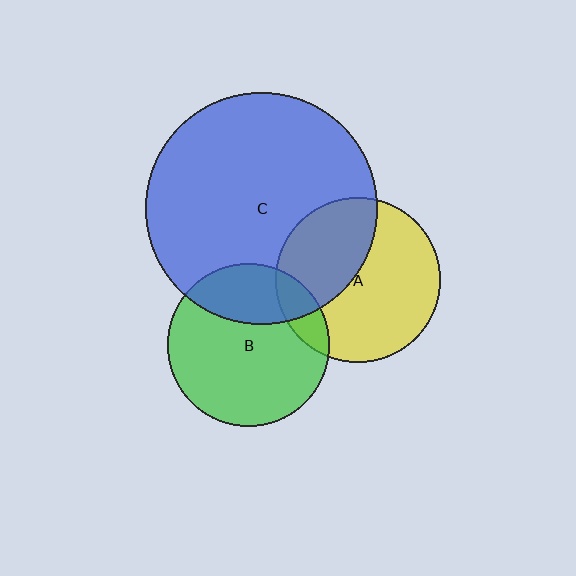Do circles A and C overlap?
Yes.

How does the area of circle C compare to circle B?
Approximately 2.0 times.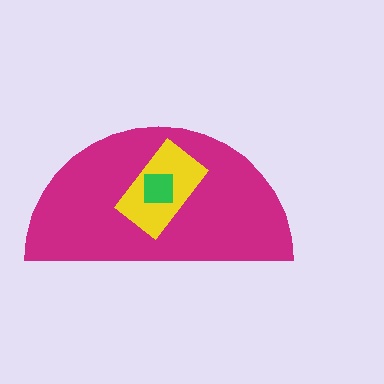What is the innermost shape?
The green square.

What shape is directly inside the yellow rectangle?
The green square.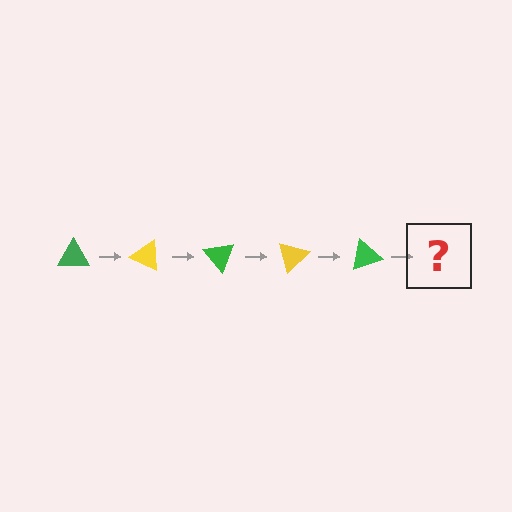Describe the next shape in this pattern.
It should be a yellow triangle, rotated 125 degrees from the start.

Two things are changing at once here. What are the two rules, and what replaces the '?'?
The two rules are that it rotates 25 degrees each step and the color cycles through green and yellow. The '?' should be a yellow triangle, rotated 125 degrees from the start.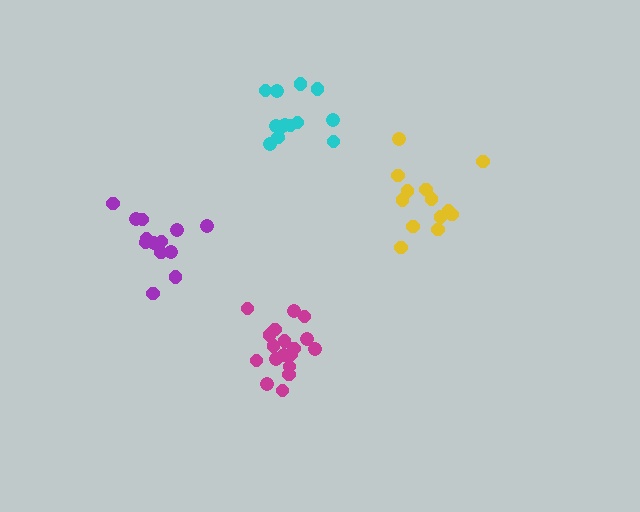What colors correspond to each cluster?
The clusters are colored: purple, magenta, yellow, cyan.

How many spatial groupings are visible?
There are 4 spatial groupings.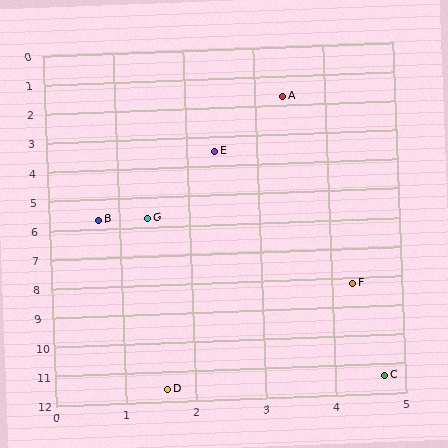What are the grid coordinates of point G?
Point G is at approximately (1.4, 5.7).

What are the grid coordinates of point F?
Point F is at approximately (4.3, 8.2).